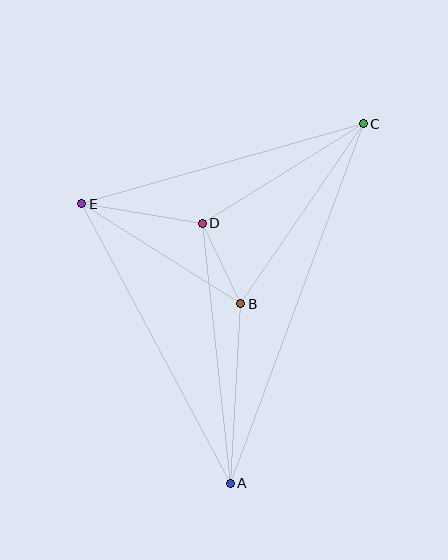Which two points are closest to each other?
Points B and D are closest to each other.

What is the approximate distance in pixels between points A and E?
The distance between A and E is approximately 316 pixels.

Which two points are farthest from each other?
Points A and C are farthest from each other.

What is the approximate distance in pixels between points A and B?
The distance between A and B is approximately 180 pixels.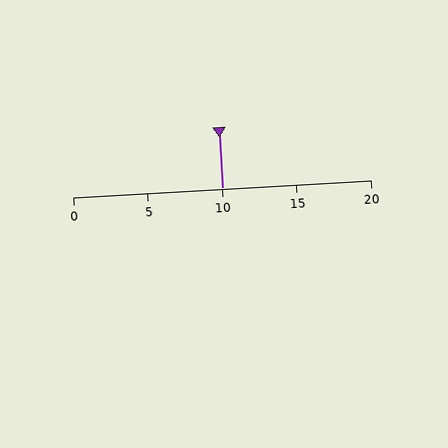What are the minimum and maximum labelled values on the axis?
The axis runs from 0 to 20.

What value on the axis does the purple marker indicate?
The marker indicates approximately 10.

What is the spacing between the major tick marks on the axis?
The major ticks are spaced 5 apart.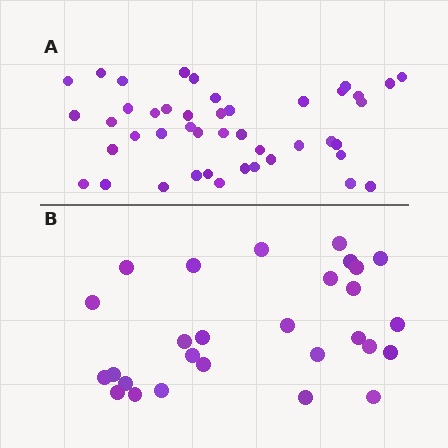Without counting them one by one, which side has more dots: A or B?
Region A (the top region) has more dots.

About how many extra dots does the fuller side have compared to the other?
Region A has approximately 15 more dots than region B.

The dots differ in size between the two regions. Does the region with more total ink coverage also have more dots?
No. Region B has more total ink coverage because its dots are larger, but region A actually contains more individual dots. Total area can be misleading — the number of items is what matters here.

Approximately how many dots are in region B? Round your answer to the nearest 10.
About 30 dots. (The exact count is 28, which rounds to 30.)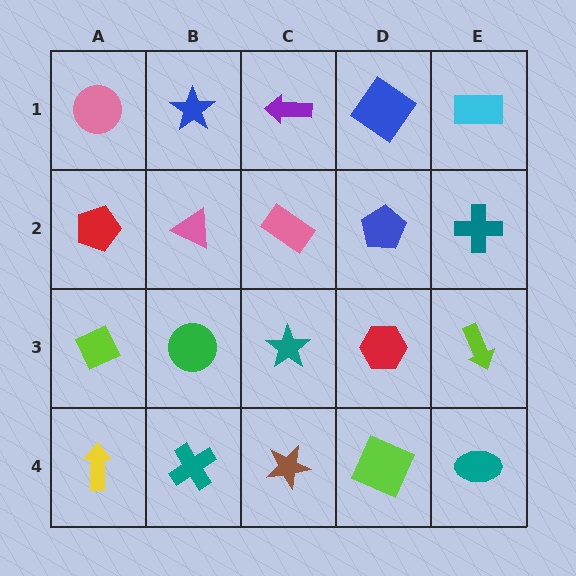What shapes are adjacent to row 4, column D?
A red hexagon (row 3, column D), a brown star (row 4, column C), a teal ellipse (row 4, column E).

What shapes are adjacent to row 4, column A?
A lime diamond (row 3, column A), a teal cross (row 4, column B).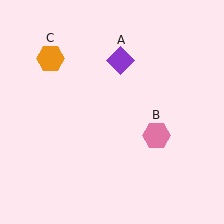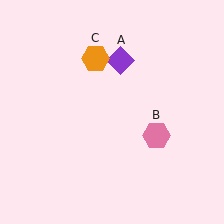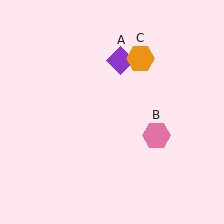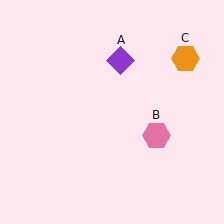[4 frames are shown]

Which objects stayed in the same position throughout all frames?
Purple diamond (object A) and pink hexagon (object B) remained stationary.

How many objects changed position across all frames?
1 object changed position: orange hexagon (object C).